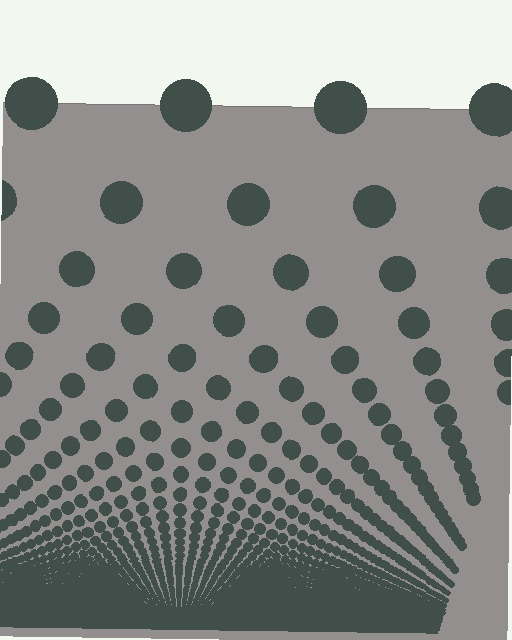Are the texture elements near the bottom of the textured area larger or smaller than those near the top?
Smaller. The gradient is inverted — elements near the bottom are smaller and denser.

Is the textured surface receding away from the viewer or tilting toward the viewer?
The surface appears to tilt toward the viewer. Texture elements get larger and sparser toward the top.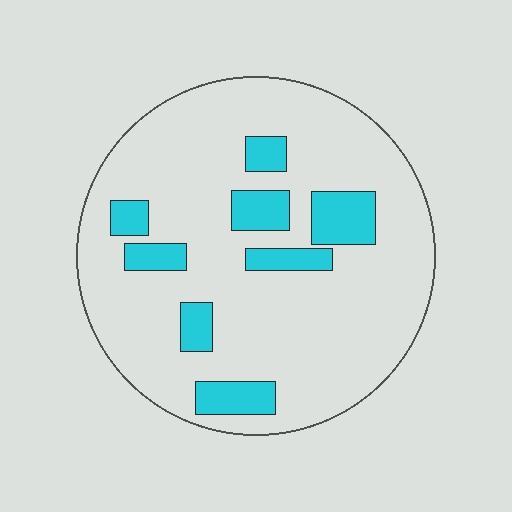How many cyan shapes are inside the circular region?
8.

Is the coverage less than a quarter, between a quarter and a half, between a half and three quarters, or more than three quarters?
Less than a quarter.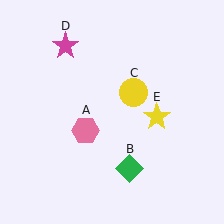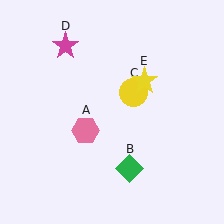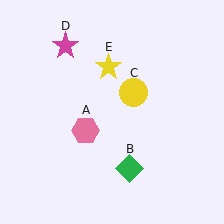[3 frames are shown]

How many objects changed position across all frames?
1 object changed position: yellow star (object E).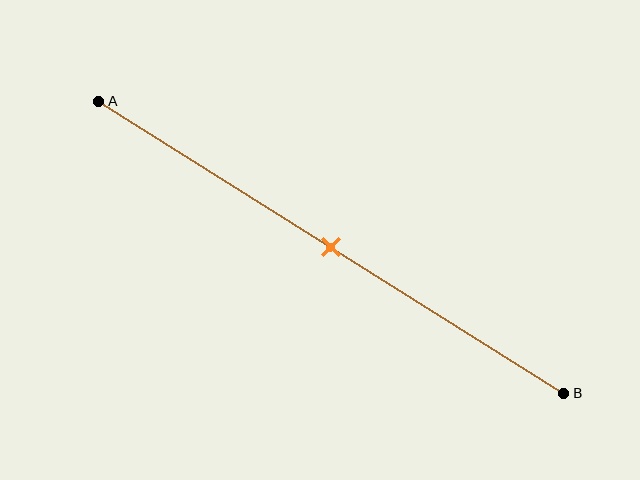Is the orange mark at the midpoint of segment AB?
Yes, the mark is approximately at the midpoint.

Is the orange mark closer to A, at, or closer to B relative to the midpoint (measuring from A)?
The orange mark is approximately at the midpoint of segment AB.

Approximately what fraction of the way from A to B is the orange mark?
The orange mark is approximately 50% of the way from A to B.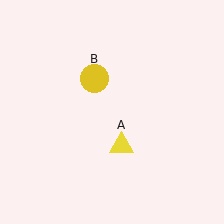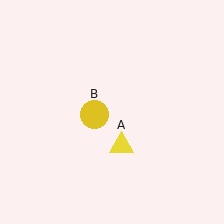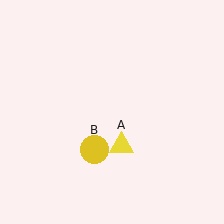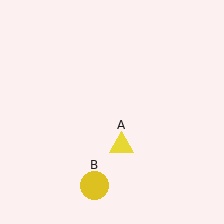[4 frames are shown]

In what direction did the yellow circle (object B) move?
The yellow circle (object B) moved down.